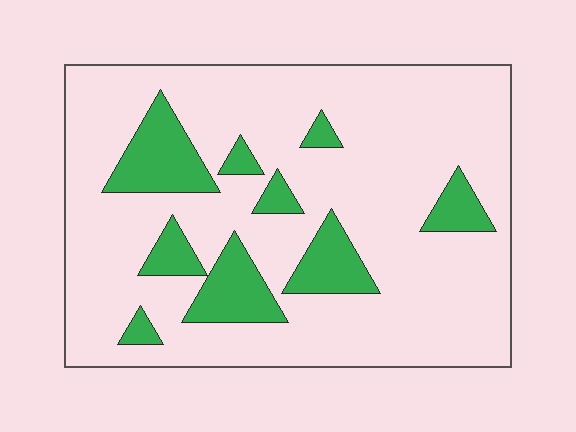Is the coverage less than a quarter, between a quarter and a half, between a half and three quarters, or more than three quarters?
Less than a quarter.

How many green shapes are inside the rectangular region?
9.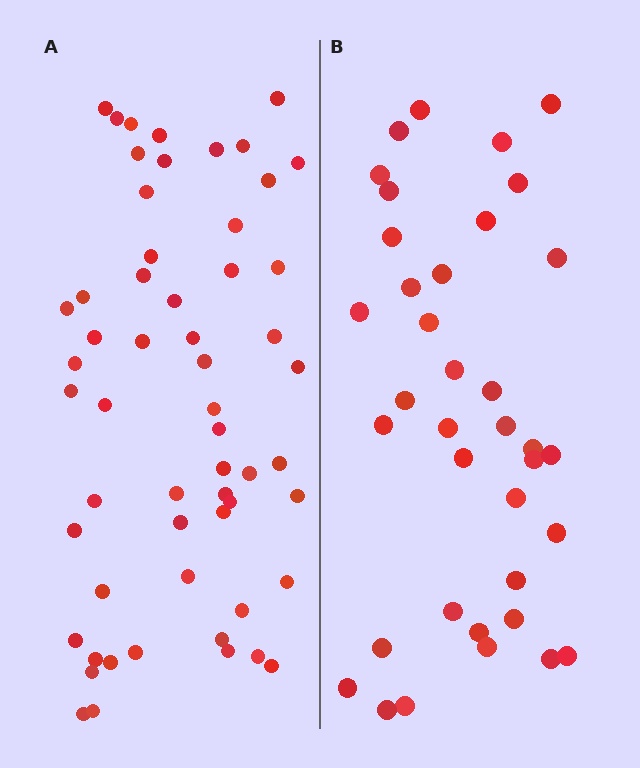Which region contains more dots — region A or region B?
Region A (the left region) has more dots.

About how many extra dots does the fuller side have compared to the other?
Region A has approximately 20 more dots than region B.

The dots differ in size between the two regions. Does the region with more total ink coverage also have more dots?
No. Region B has more total ink coverage because its dots are larger, but region A actually contains more individual dots. Total area can be misleading — the number of items is what matters here.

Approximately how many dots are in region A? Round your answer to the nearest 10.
About 60 dots. (The exact count is 57, which rounds to 60.)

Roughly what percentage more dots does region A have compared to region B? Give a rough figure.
About 55% more.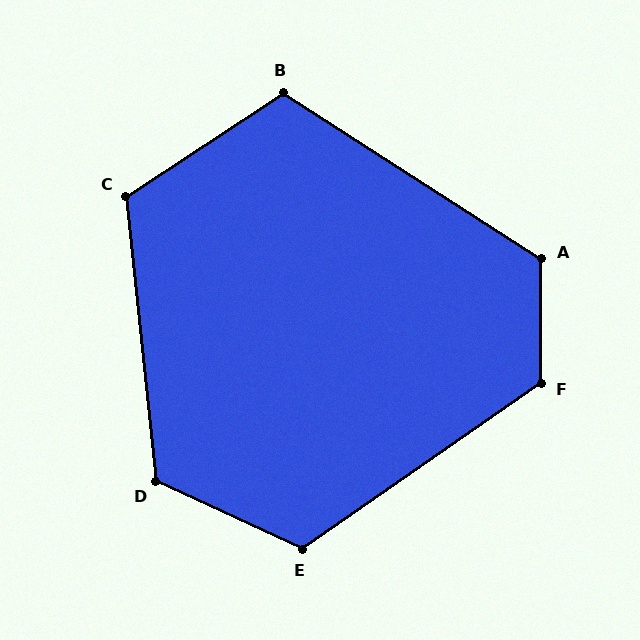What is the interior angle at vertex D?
Approximately 121 degrees (obtuse).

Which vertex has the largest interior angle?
F, at approximately 125 degrees.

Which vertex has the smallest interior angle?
B, at approximately 114 degrees.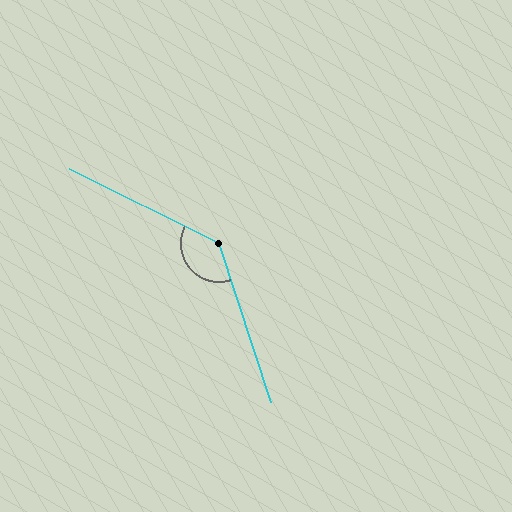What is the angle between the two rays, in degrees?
Approximately 134 degrees.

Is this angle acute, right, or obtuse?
It is obtuse.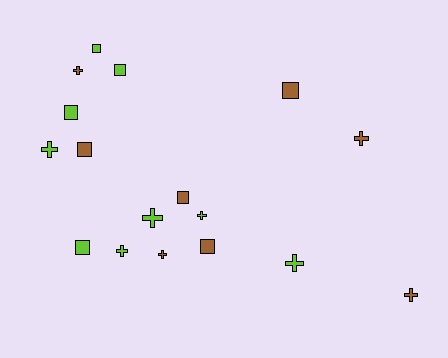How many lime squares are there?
There are 4 lime squares.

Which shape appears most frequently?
Cross, with 9 objects.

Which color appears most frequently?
Lime, with 9 objects.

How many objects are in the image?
There are 17 objects.